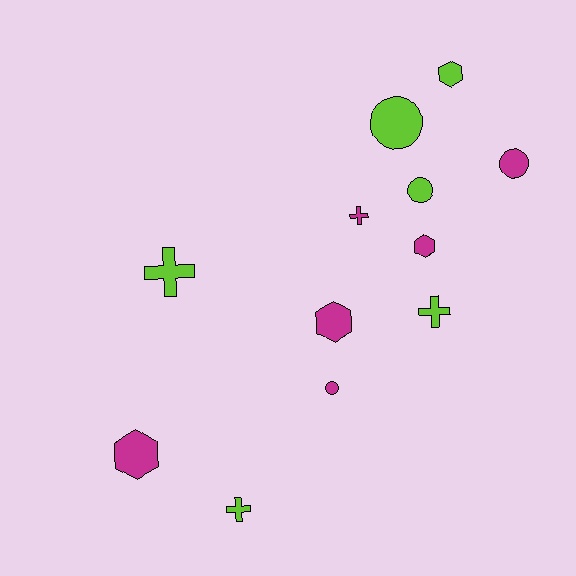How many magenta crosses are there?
There is 1 magenta cross.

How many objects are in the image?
There are 12 objects.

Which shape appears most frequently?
Cross, with 4 objects.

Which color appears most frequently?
Lime, with 6 objects.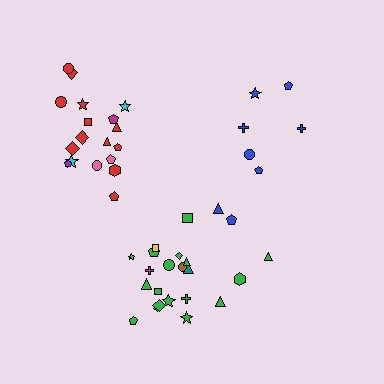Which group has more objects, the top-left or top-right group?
The top-left group.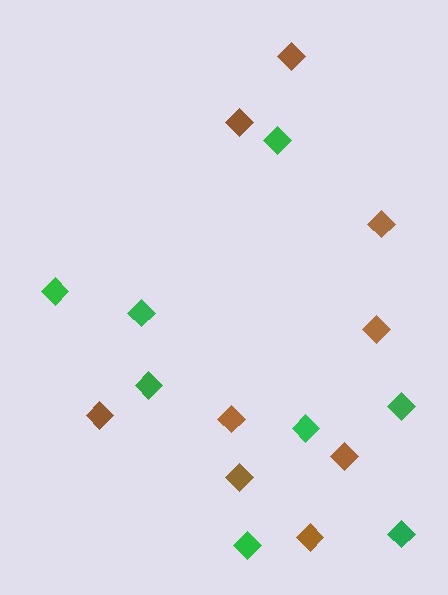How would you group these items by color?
There are 2 groups: one group of brown diamonds (9) and one group of green diamonds (8).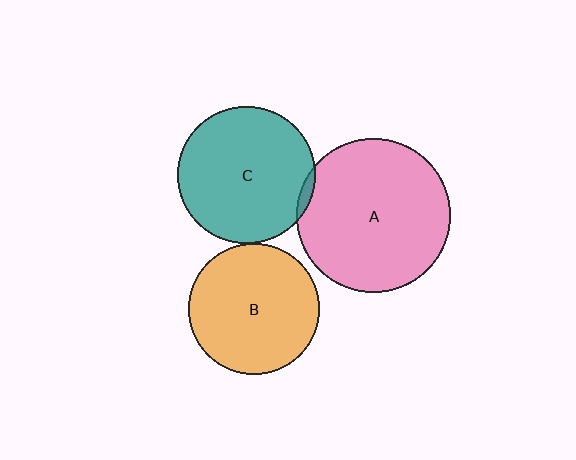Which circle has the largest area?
Circle A (pink).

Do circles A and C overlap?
Yes.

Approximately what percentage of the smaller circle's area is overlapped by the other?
Approximately 5%.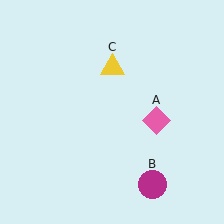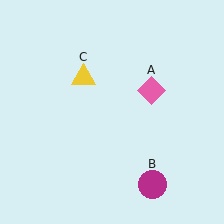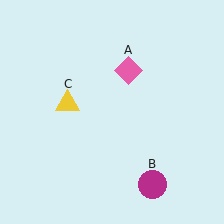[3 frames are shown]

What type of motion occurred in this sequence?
The pink diamond (object A), yellow triangle (object C) rotated counterclockwise around the center of the scene.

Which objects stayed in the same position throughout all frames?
Magenta circle (object B) remained stationary.